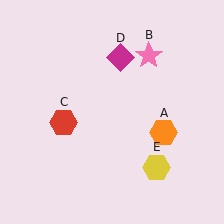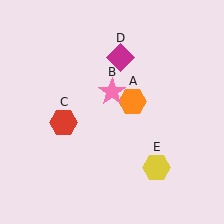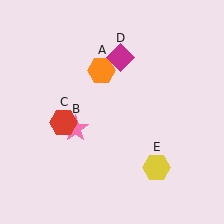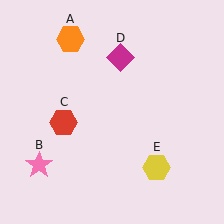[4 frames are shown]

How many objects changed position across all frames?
2 objects changed position: orange hexagon (object A), pink star (object B).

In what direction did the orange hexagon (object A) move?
The orange hexagon (object A) moved up and to the left.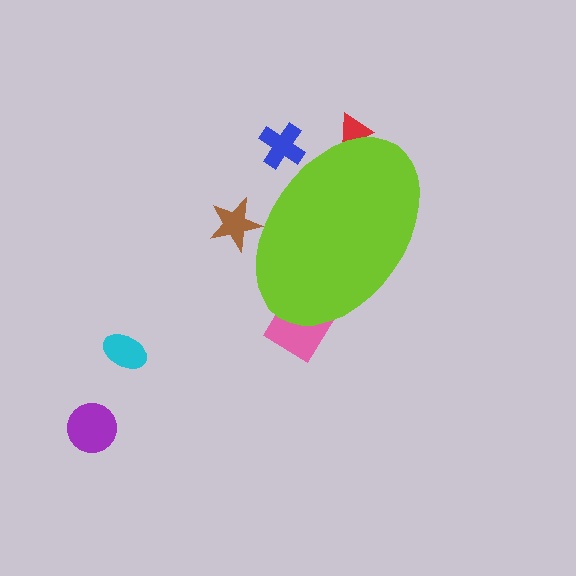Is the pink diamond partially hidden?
Yes, the pink diamond is partially hidden behind the lime ellipse.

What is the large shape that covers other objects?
A lime ellipse.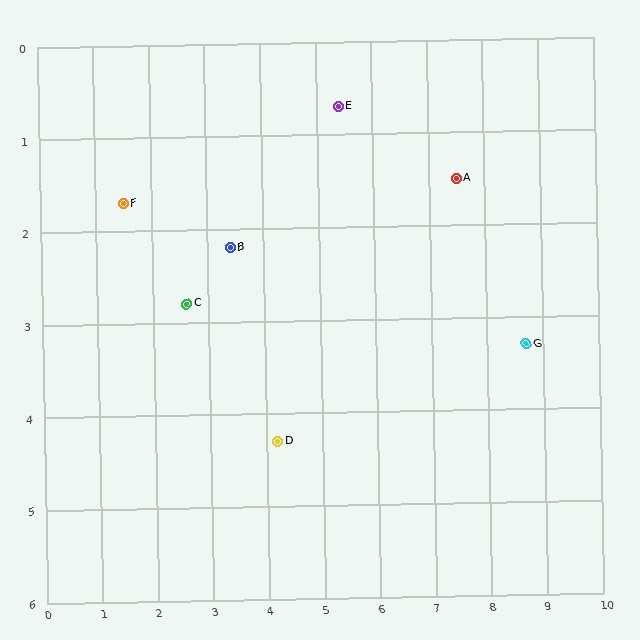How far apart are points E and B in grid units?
Points E and B are about 2.5 grid units apart.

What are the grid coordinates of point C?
Point C is at approximately (2.6, 2.8).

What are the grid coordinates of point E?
Point E is at approximately (5.4, 0.7).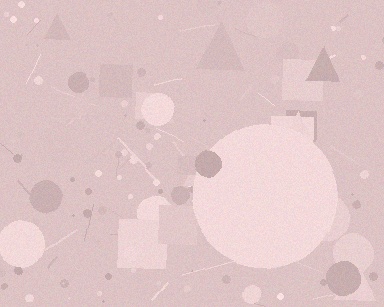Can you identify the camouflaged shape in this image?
The camouflaged shape is a circle.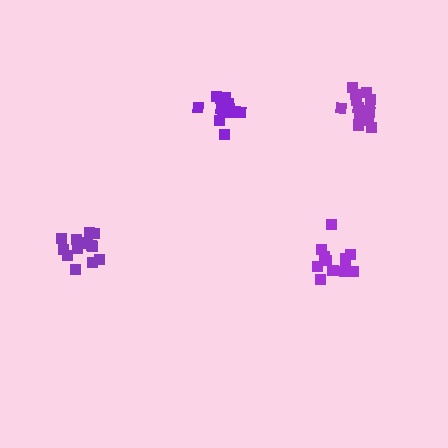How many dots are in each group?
Group 1: 14 dots, Group 2: 12 dots, Group 3: 17 dots, Group 4: 16 dots (59 total).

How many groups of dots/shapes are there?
There are 4 groups.